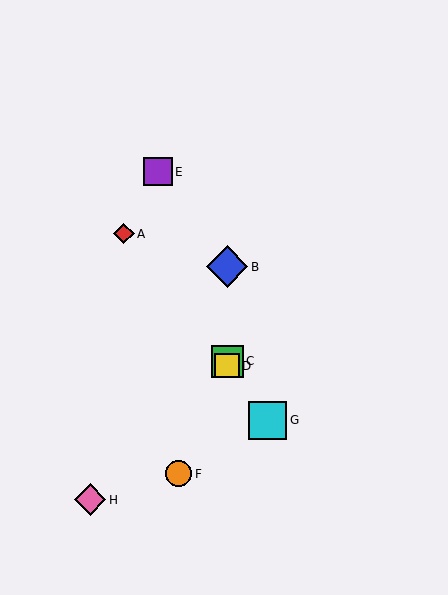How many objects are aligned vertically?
3 objects (B, C, D) are aligned vertically.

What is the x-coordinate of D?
Object D is at x≈227.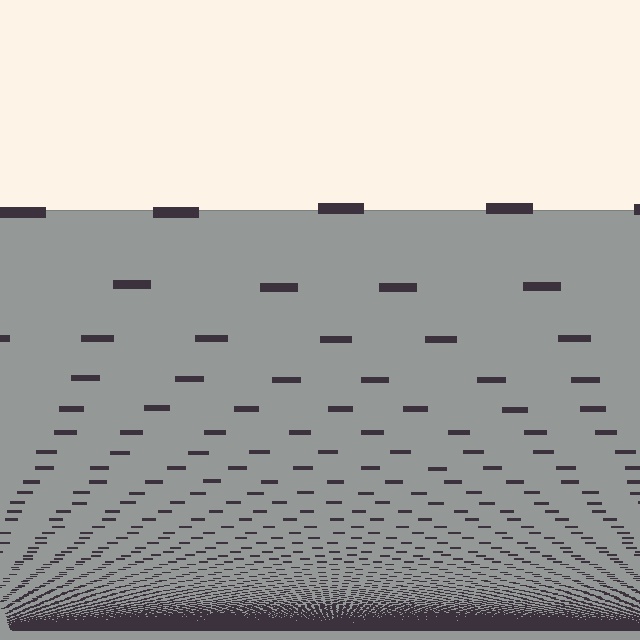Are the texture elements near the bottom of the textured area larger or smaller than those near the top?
Smaller. The gradient is inverted — elements near the bottom are smaller and denser.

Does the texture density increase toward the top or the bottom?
Density increases toward the bottom.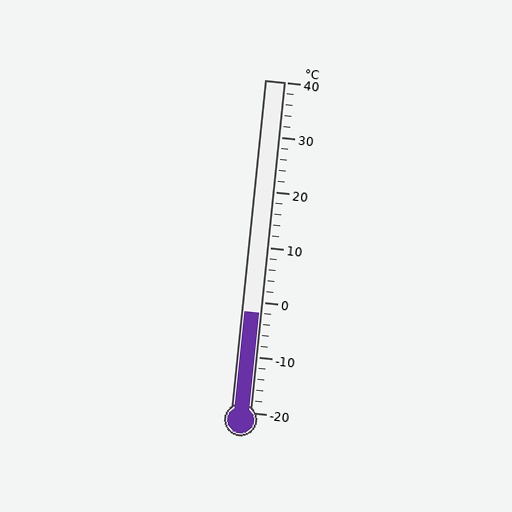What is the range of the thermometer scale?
The thermometer scale ranges from -20°C to 40°C.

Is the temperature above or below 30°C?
The temperature is below 30°C.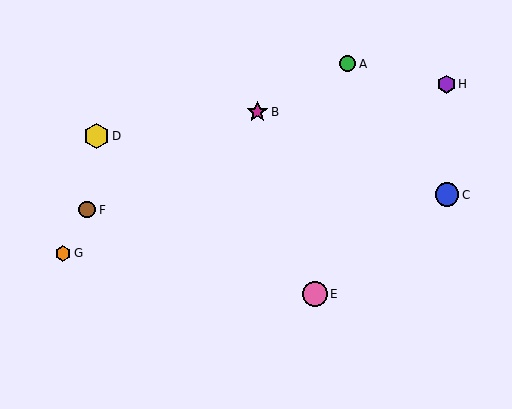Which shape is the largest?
The yellow hexagon (labeled D) is the largest.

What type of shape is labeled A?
Shape A is a green circle.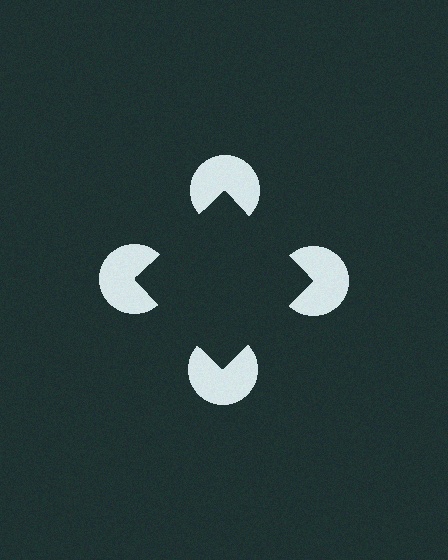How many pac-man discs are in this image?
There are 4 — one at each vertex of the illusory square.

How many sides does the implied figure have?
4 sides.